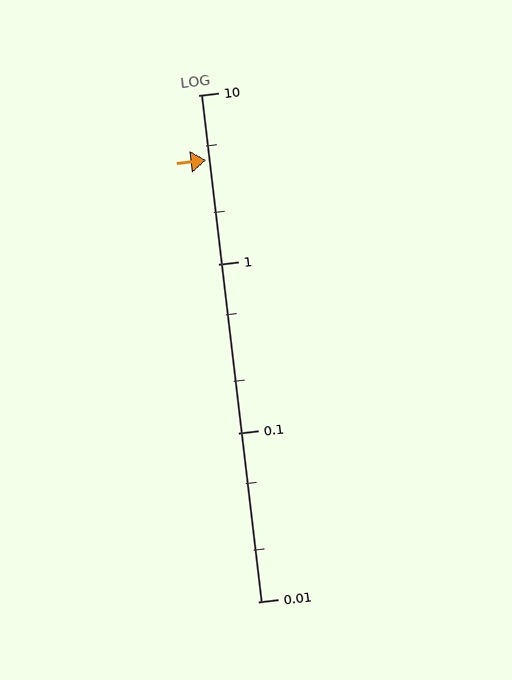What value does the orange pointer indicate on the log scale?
The pointer indicates approximately 4.1.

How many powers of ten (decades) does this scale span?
The scale spans 3 decades, from 0.01 to 10.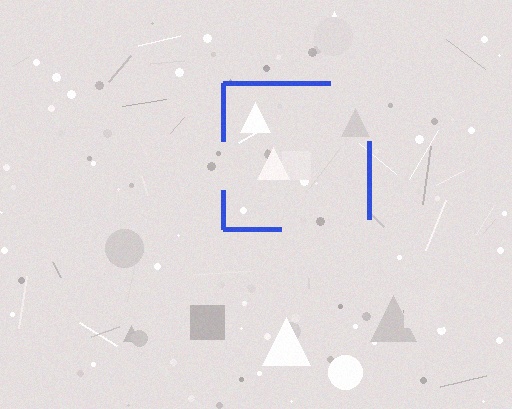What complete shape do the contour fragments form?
The contour fragments form a square.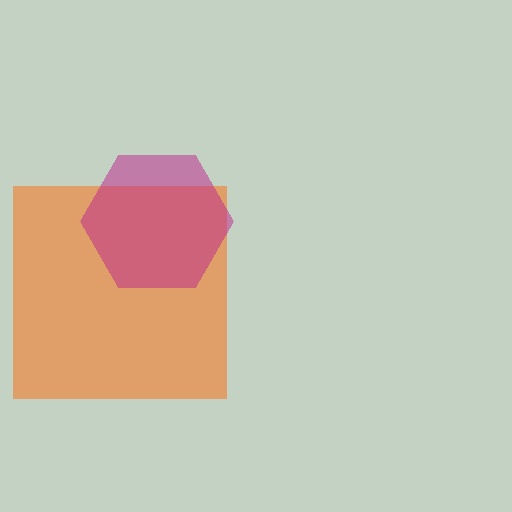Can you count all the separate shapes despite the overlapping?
Yes, there are 2 separate shapes.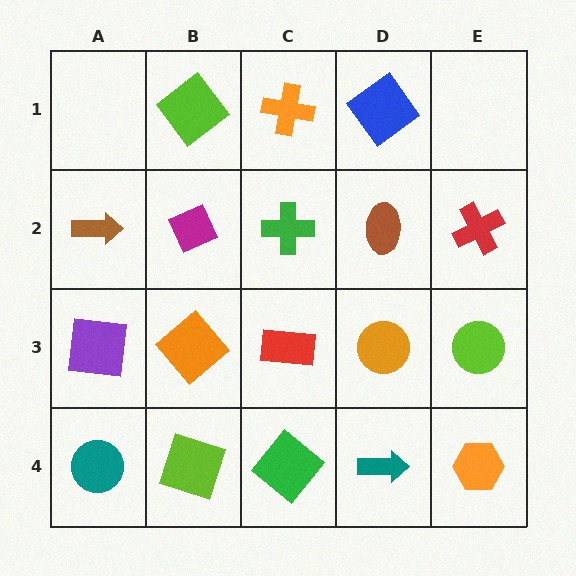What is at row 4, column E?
An orange hexagon.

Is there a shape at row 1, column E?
No, that cell is empty.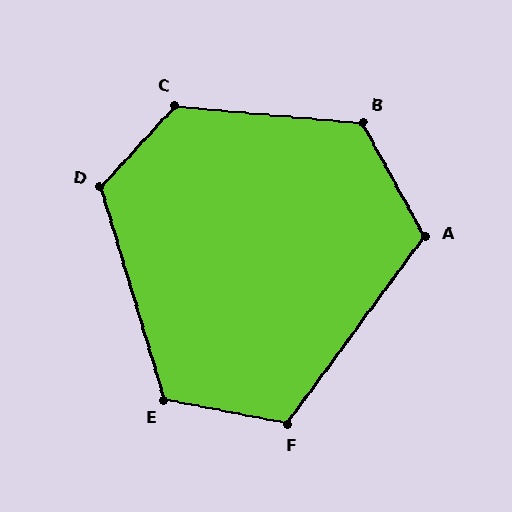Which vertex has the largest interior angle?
C, at approximately 127 degrees.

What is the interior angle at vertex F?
Approximately 115 degrees (obtuse).